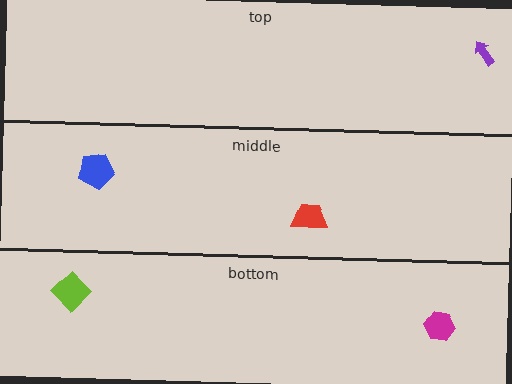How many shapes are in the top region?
1.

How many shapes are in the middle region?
2.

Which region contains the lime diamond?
The bottom region.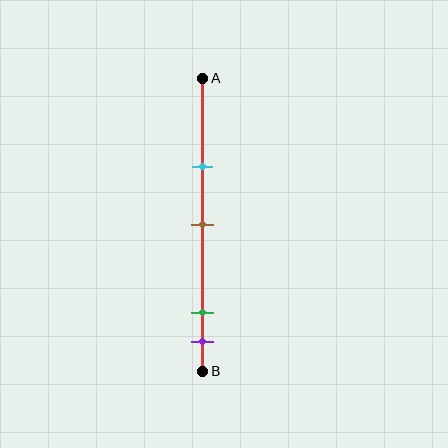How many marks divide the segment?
There are 4 marks dividing the segment.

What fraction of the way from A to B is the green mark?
The green mark is approximately 80% (0.8) of the way from A to B.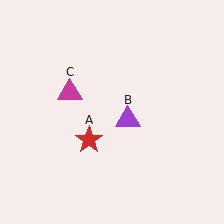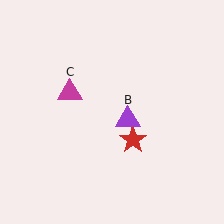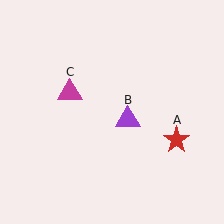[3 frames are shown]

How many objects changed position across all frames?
1 object changed position: red star (object A).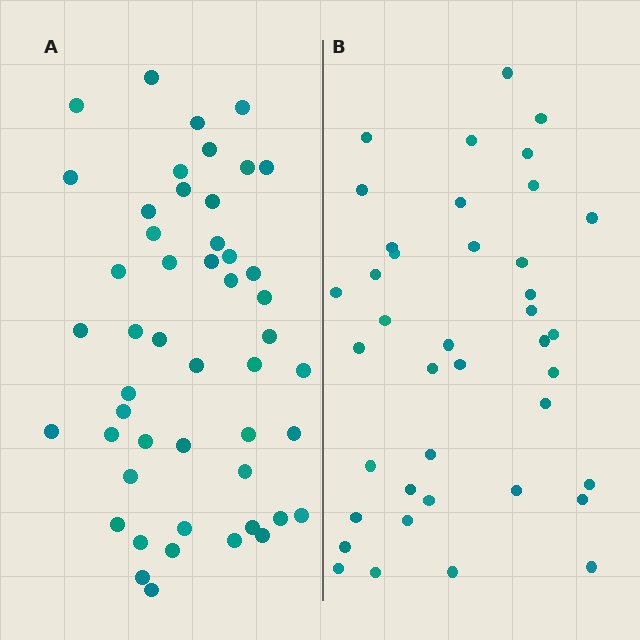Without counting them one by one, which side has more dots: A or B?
Region A (the left region) has more dots.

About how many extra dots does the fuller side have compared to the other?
Region A has roughly 8 or so more dots than region B.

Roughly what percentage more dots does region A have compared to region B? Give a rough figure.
About 20% more.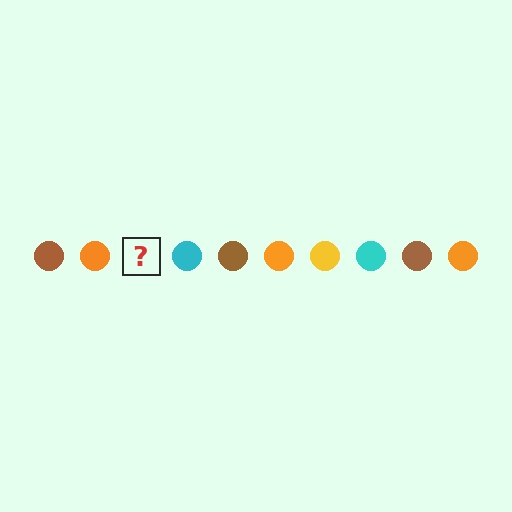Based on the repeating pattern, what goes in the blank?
The blank should be a yellow circle.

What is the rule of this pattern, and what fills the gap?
The rule is that the pattern cycles through brown, orange, yellow, cyan circles. The gap should be filled with a yellow circle.